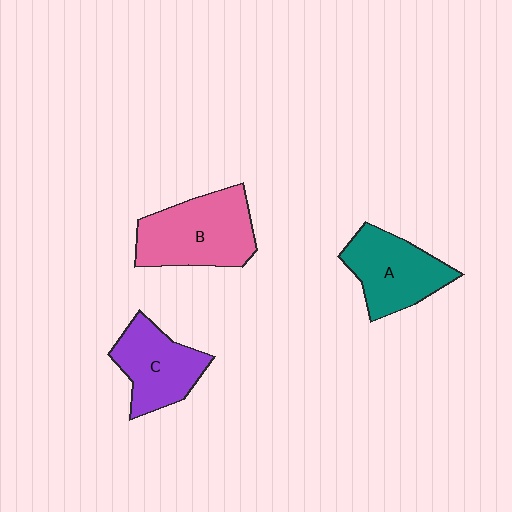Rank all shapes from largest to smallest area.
From largest to smallest: B (pink), A (teal), C (purple).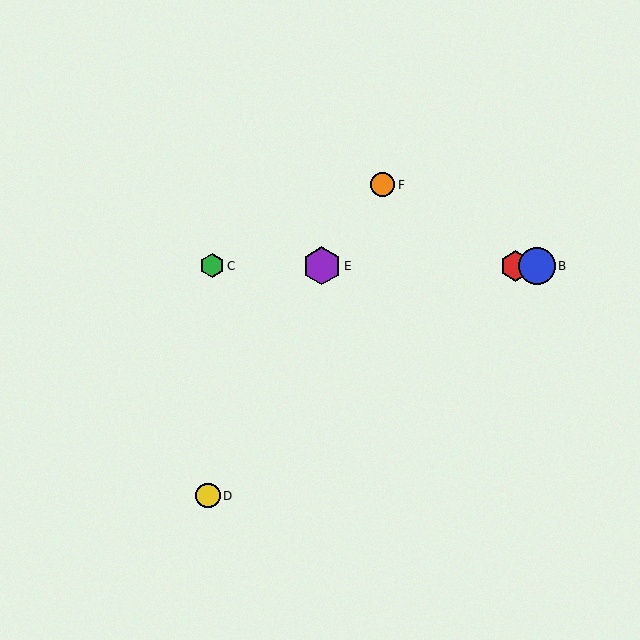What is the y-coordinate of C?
Object C is at y≈266.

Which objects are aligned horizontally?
Objects A, B, C, E are aligned horizontally.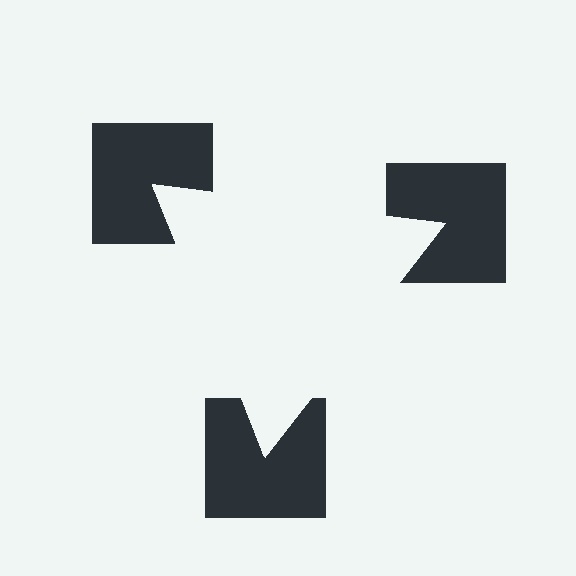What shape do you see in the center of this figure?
An illusory triangle — its edges are inferred from the aligned wedge cuts in the notched squares, not physically drawn.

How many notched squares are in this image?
There are 3 — one at each vertex of the illusory triangle.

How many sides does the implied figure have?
3 sides.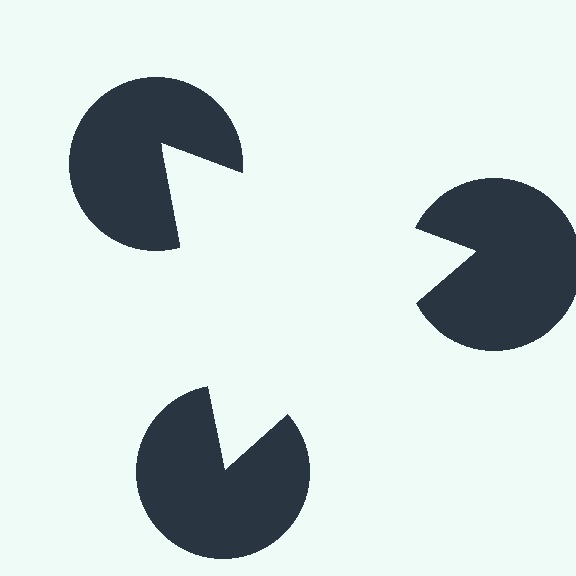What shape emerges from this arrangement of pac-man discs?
An illusory triangle — its edges are inferred from the aligned wedge cuts in the pac-man discs, not physically drawn.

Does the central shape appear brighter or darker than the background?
It typically appears slightly brighter than the background, even though no actual brightness change is drawn.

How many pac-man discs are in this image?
There are 3 — one at each vertex of the illusory triangle.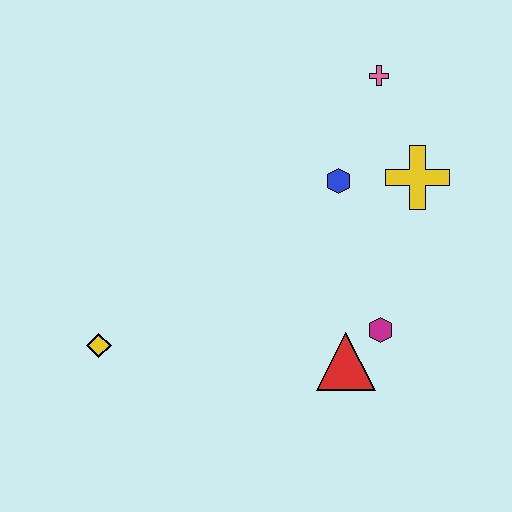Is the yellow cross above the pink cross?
No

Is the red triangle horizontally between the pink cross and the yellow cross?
No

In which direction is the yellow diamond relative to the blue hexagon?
The yellow diamond is to the left of the blue hexagon.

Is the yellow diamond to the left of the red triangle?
Yes